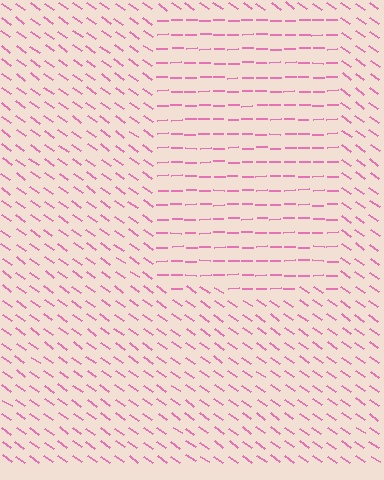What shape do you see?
I see a rectangle.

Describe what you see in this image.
The image is filled with small pink line segments. A rectangle region in the image has lines oriented differently from the surrounding lines, creating a visible texture boundary.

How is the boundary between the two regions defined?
The boundary is defined purely by a change in line orientation (approximately 36 degrees difference). All lines are the same color and thickness.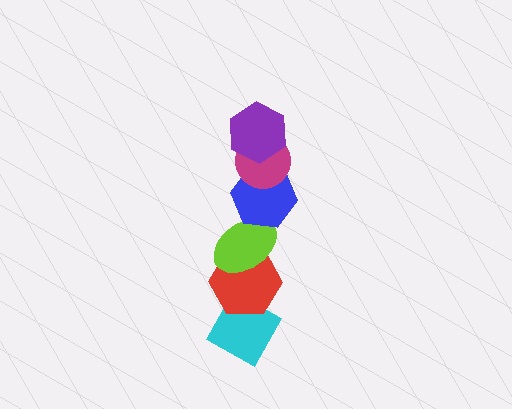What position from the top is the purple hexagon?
The purple hexagon is 1st from the top.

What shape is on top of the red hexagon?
The lime ellipse is on top of the red hexagon.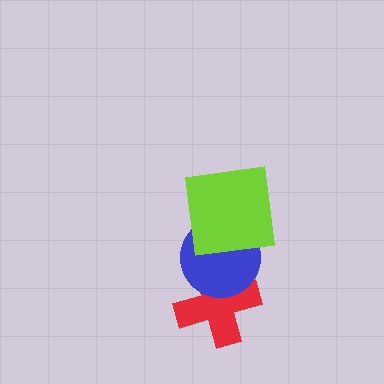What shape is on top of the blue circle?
The lime square is on top of the blue circle.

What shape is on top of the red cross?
The blue circle is on top of the red cross.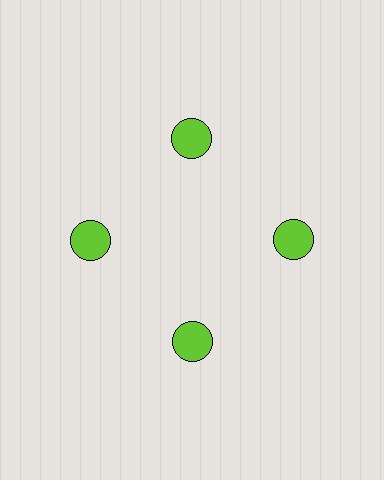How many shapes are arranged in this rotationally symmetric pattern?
There are 4 shapes, arranged in 4 groups of 1.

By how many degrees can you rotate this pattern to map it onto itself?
The pattern maps onto itself every 90 degrees of rotation.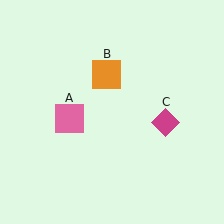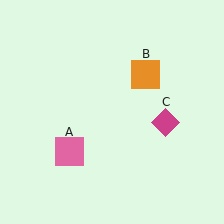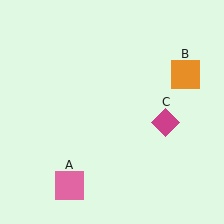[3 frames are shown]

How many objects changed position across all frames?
2 objects changed position: pink square (object A), orange square (object B).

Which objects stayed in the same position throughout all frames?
Magenta diamond (object C) remained stationary.